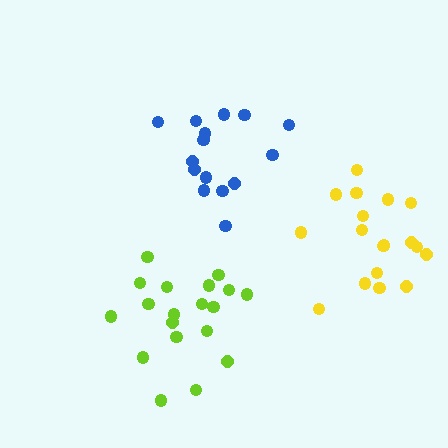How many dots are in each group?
Group 1: 18 dots, Group 2: 15 dots, Group 3: 19 dots (52 total).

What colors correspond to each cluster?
The clusters are colored: yellow, blue, lime.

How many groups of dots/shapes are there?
There are 3 groups.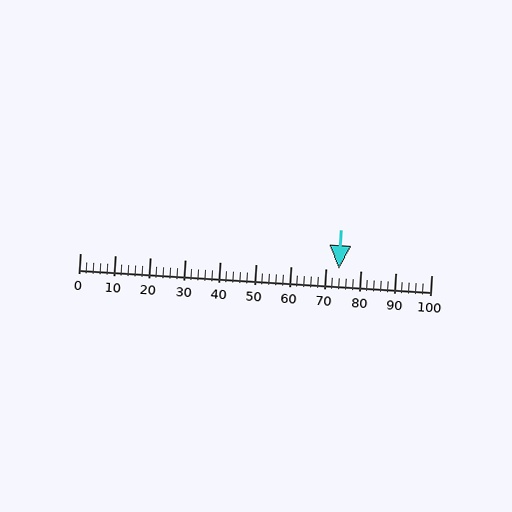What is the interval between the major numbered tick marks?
The major tick marks are spaced 10 units apart.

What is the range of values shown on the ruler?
The ruler shows values from 0 to 100.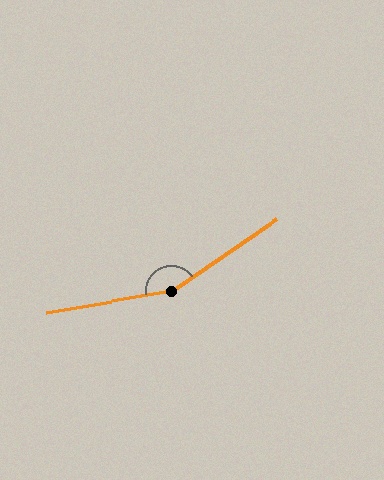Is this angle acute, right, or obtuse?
It is obtuse.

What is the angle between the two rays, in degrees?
Approximately 155 degrees.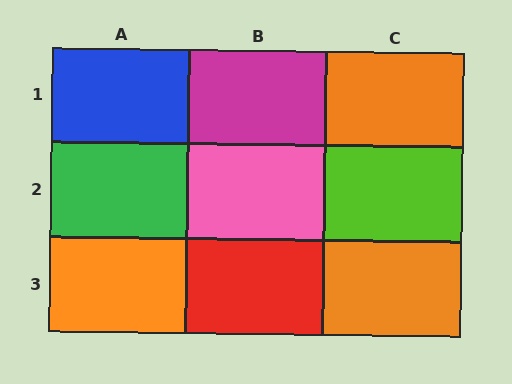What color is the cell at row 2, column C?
Lime.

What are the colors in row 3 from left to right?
Orange, red, orange.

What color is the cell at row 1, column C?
Orange.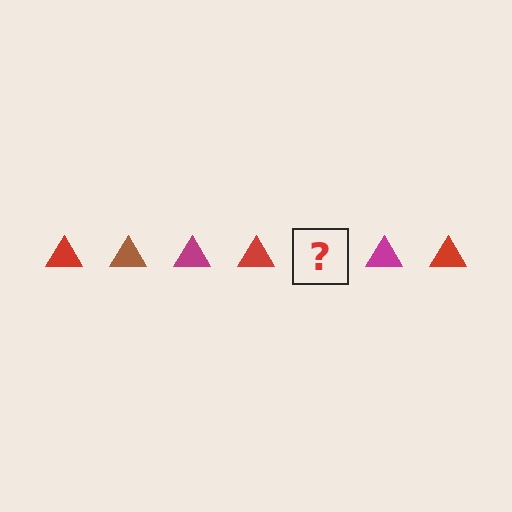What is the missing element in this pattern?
The missing element is a brown triangle.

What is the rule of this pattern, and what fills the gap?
The rule is that the pattern cycles through red, brown, magenta triangles. The gap should be filled with a brown triangle.